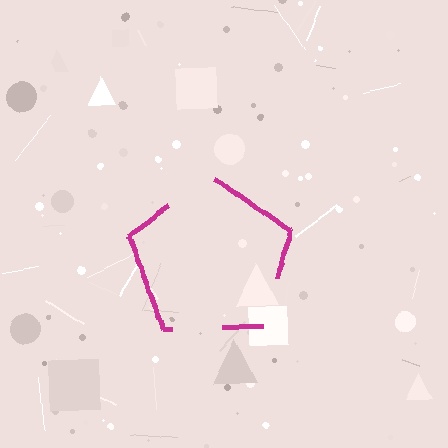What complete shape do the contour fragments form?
The contour fragments form a pentagon.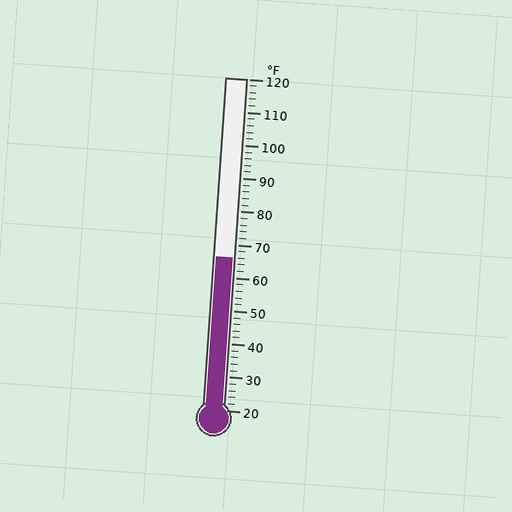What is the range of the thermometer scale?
The thermometer scale ranges from 20°F to 120°F.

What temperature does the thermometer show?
The thermometer shows approximately 66°F.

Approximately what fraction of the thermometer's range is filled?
The thermometer is filled to approximately 45% of its range.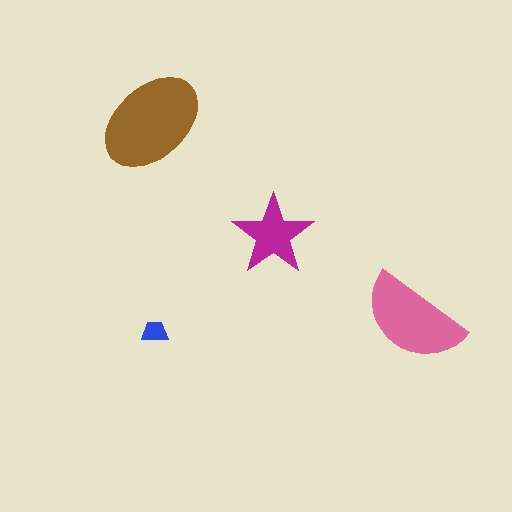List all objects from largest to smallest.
The brown ellipse, the pink semicircle, the magenta star, the blue trapezoid.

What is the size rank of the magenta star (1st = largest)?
3rd.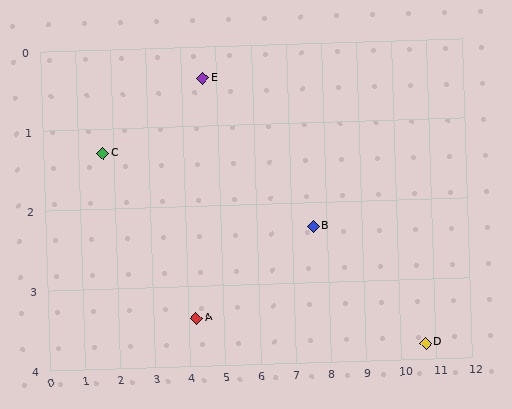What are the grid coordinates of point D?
Point D is at approximately (10.7, 3.8).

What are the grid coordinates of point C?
Point C is at approximately (1.7, 1.3).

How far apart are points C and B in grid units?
Points C and B are about 6.0 grid units apart.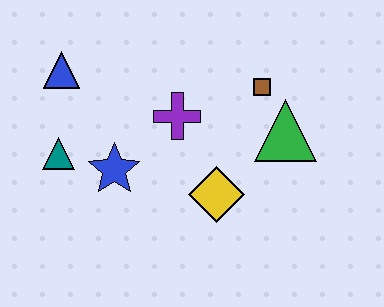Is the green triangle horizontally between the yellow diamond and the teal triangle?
No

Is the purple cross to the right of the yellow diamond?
No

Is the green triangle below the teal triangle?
No